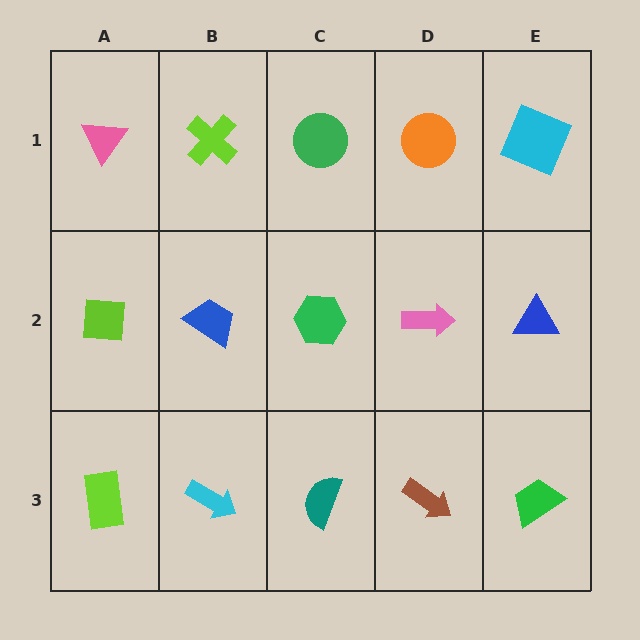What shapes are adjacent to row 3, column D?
A pink arrow (row 2, column D), a teal semicircle (row 3, column C), a green trapezoid (row 3, column E).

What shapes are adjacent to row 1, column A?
A lime square (row 2, column A), a lime cross (row 1, column B).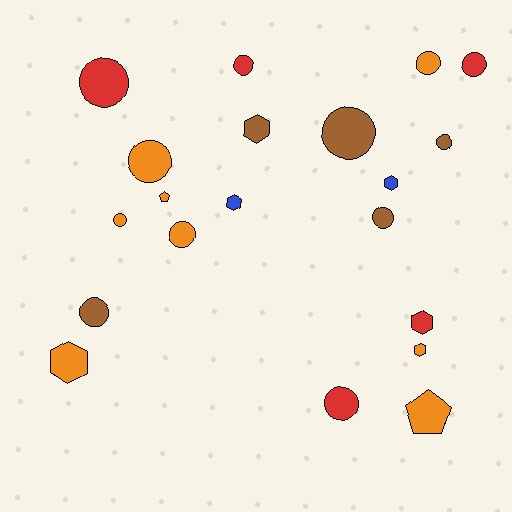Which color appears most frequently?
Orange, with 8 objects.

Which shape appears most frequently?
Circle, with 12 objects.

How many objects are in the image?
There are 20 objects.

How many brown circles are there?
There are 4 brown circles.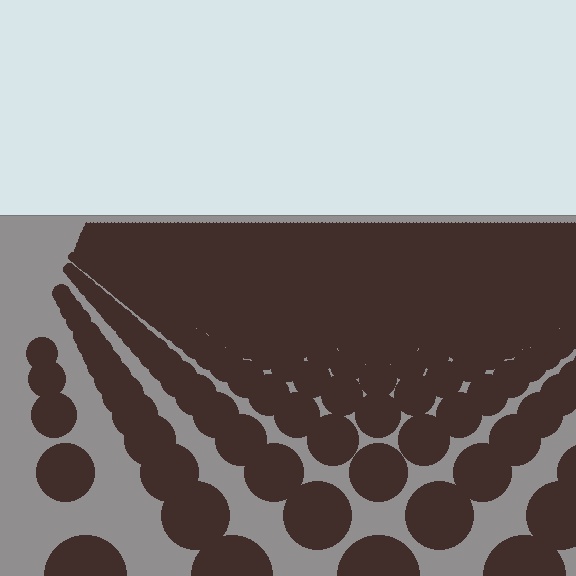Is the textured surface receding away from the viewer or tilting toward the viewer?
The surface is receding away from the viewer. Texture elements get smaller and denser toward the top.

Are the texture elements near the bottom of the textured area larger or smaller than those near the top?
Larger. Near the bottom, elements are closer to the viewer and appear at a bigger on-screen size.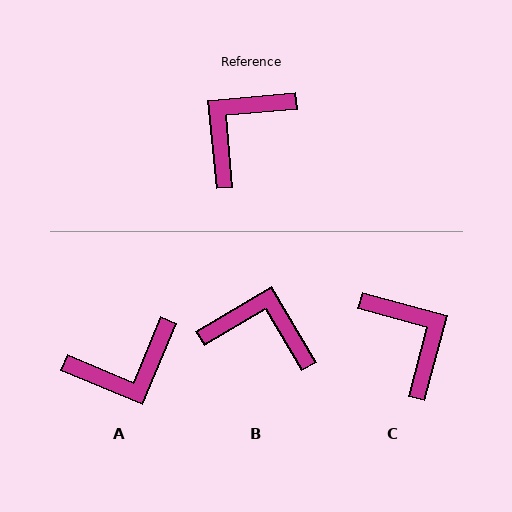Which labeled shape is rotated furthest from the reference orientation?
A, about 152 degrees away.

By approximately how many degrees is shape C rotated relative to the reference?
Approximately 110 degrees clockwise.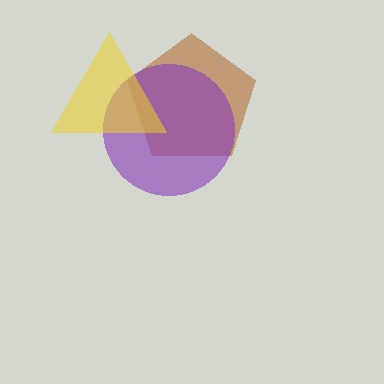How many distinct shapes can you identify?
There are 3 distinct shapes: a brown pentagon, a purple circle, a yellow triangle.